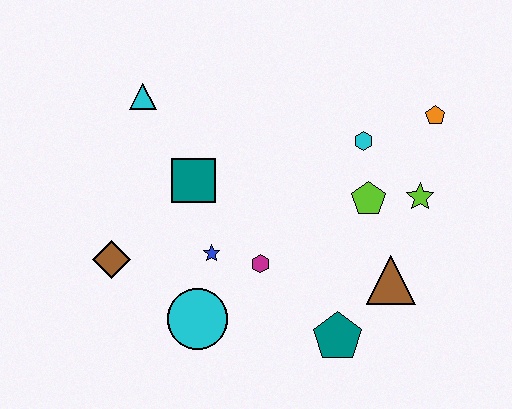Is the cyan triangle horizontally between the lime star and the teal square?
No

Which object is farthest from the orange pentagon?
The brown diamond is farthest from the orange pentagon.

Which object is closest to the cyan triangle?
The teal square is closest to the cyan triangle.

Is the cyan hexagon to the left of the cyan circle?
No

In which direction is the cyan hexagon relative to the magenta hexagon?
The cyan hexagon is above the magenta hexagon.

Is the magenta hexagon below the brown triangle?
No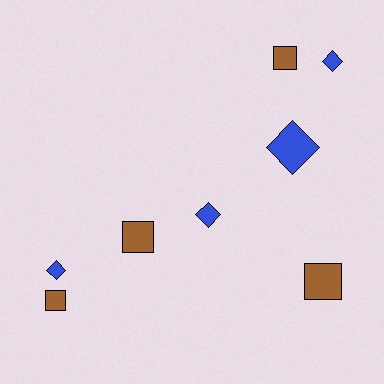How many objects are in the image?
There are 8 objects.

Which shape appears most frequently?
Square, with 4 objects.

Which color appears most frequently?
Blue, with 4 objects.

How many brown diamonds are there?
There are no brown diamonds.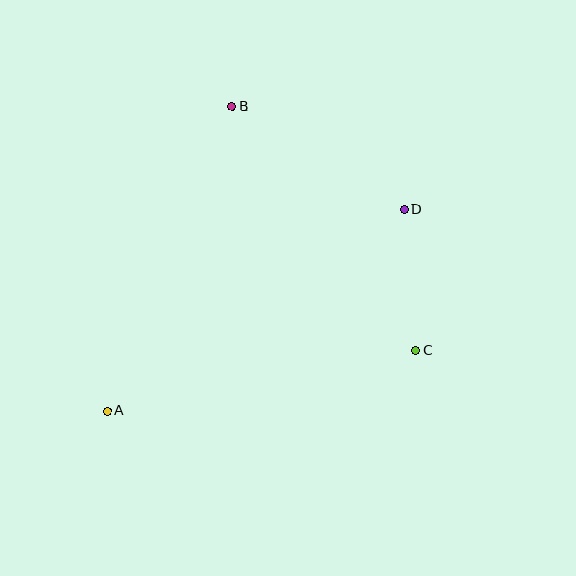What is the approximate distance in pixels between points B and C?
The distance between B and C is approximately 305 pixels.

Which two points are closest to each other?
Points C and D are closest to each other.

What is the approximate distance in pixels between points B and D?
The distance between B and D is approximately 200 pixels.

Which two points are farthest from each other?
Points A and D are farthest from each other.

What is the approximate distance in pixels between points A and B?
The distance between A and B is approximately 329 pixels.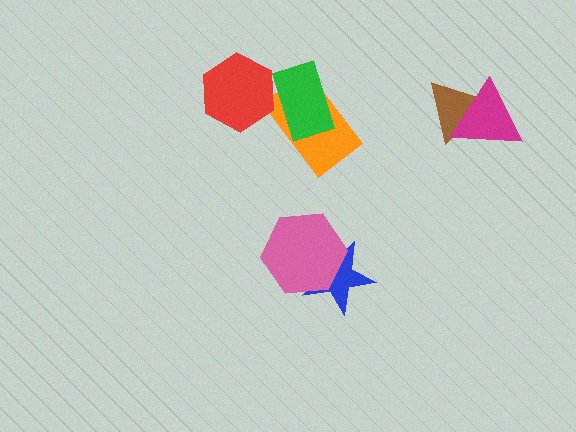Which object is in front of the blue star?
The pink hexagon is in front of the blue star.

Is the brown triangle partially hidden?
Yes, it is partially covered by another shape.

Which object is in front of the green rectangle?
The red hexagon is in front of the green rectangle.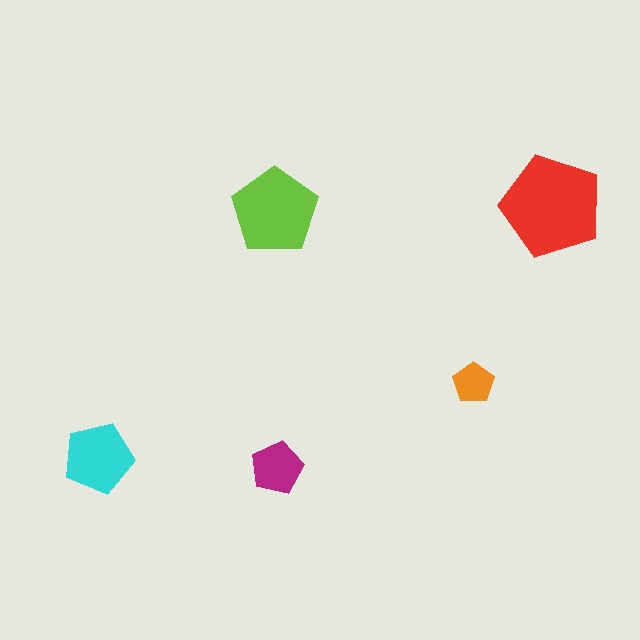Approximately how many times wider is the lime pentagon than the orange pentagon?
About 2 times wider.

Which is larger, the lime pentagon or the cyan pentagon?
The lime one.